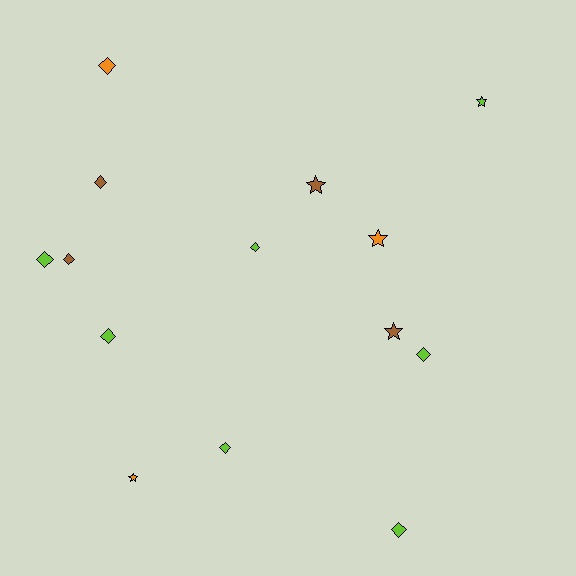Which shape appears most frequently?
Diamond, with 9 objects.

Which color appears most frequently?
Lime, with 7 objects.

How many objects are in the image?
There are 14 objects.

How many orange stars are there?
There are 2 orange stars.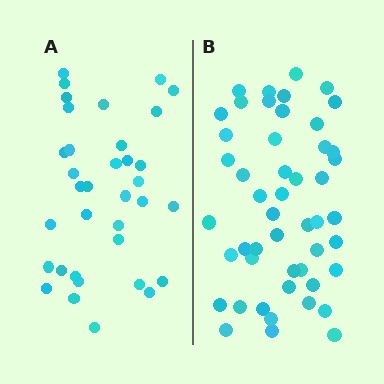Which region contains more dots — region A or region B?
Region B (the right region) has more dots.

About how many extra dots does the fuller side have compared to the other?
Region B has approximately 15 more dots than region A.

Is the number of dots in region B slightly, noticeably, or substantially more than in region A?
Region B has noticeably more, but not dramatically so. The ratio is roughly 1.4 to 1.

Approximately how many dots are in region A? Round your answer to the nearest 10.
About 40 dots. (The exact count is 35, which rounds to 40.)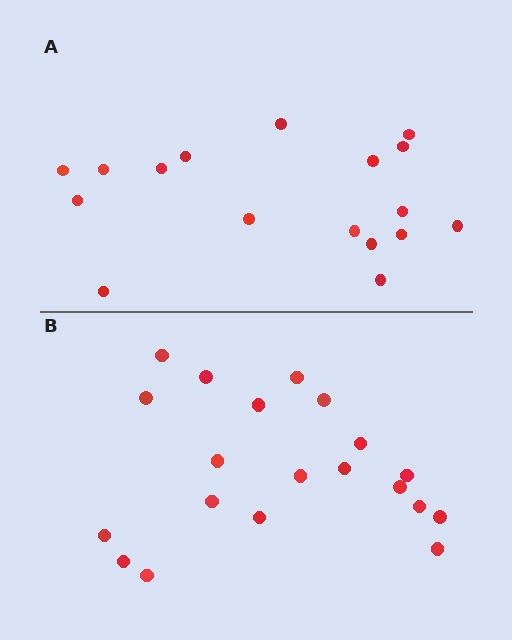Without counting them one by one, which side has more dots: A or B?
Region B (the bottom region) has more dots.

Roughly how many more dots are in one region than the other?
Region B has just a few more — roughly 2 or 3 more dots than region A.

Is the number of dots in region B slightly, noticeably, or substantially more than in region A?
Region B has only slightly more — the two regions are fairly close. The ratio is roughly 1.2 to 1.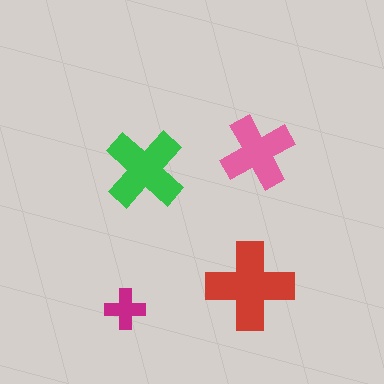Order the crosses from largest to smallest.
the red one, the green one, the pink one, the magenta one.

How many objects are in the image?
There are 4 objects in the image.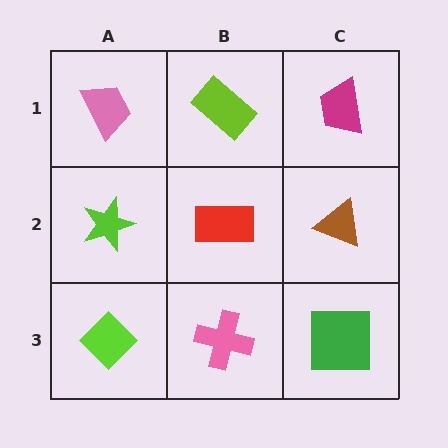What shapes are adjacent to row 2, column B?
A lime rectangle (row 1, column B), a pink cross (row 3, column B), a lime star (row 2, column A), a brown triangle (row 2, column C).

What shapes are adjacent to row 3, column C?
A brown triangle (row 2, column C), a pink cross (row 3, column B).